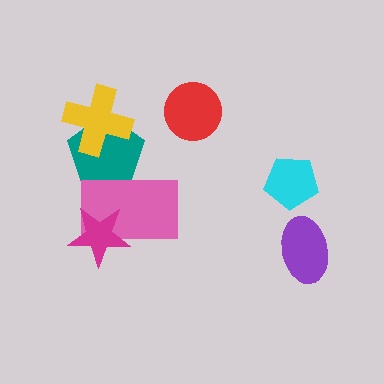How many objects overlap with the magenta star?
1 object overlaps with the magenta star.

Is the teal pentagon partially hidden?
Yes, it is partially covered by another shape.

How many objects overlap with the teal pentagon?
2 objects overlap with the teal pentagon.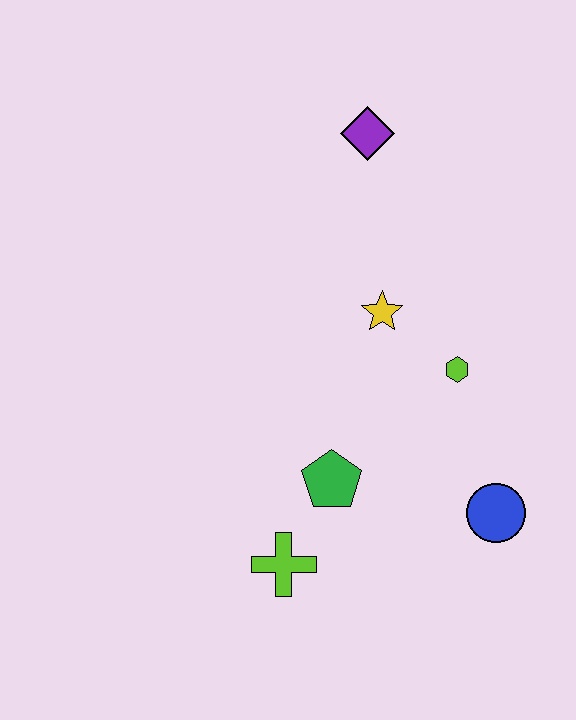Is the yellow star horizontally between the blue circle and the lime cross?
Yes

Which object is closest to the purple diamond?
The yellow star is closest to the purple diamond.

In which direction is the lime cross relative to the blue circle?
The lime cross is to the left of the blue circle.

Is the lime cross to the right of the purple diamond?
No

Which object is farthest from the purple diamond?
The lime cross is farthest from the purple diamond.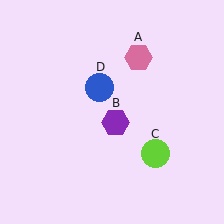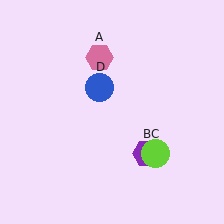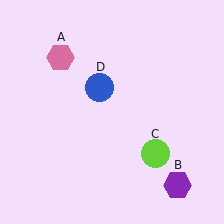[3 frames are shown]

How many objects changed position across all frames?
2 objects changed position: pink hexagon (object A), purple hexagon (object B).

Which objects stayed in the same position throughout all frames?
Lime circle (object C) and blue circle (object D) remained stationary.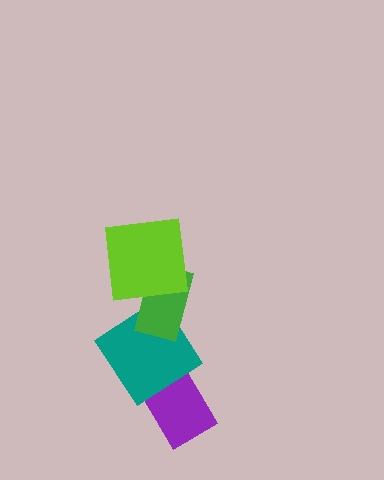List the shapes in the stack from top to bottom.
From top to bottom: the lime square, the green rectangle, the teal diamond, the purple rectangle.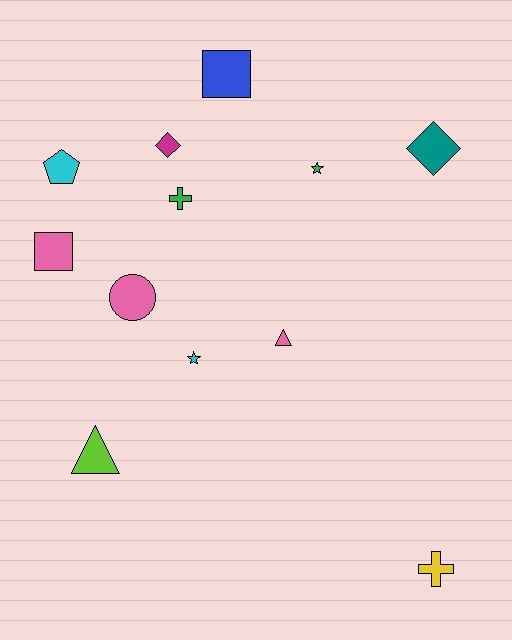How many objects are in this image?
There are 12 objects.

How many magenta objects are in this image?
There is 1 magenta object.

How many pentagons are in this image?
There is 1 pentagon.